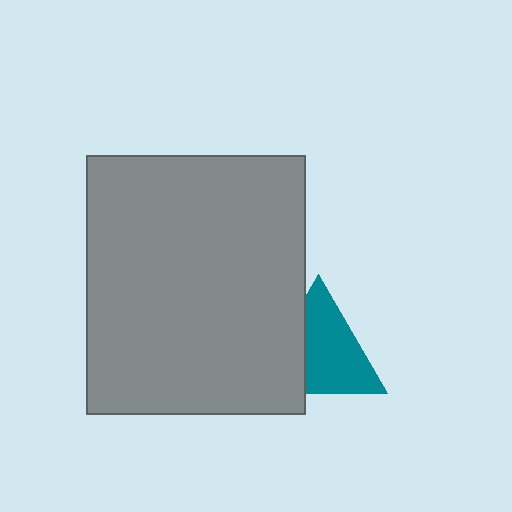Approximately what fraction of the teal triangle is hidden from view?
Roughly 33% of the teal triangle is hidden behind the gray rectangle.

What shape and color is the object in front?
The object in front is a gray rectangle.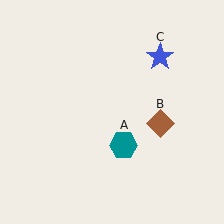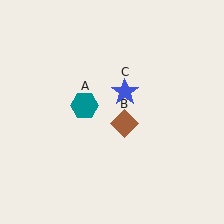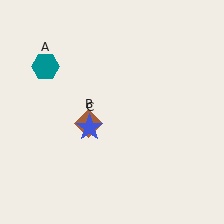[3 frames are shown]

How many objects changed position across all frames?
3 objects changed position: teal hexagon (object A), brown diamond (object B), blue star (object C).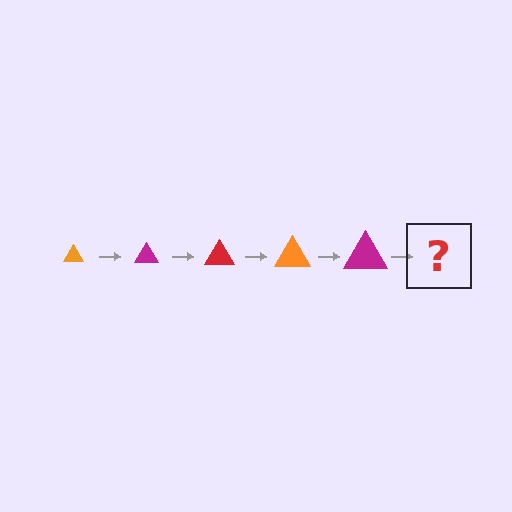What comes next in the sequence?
The next element should be a red triangle, larger than the previous one.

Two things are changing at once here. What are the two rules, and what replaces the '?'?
The two rules are that the triangle grows larger each step and the color cycles through orange, magenta, and red. The '?' should be a red triangle, larger than the previous one.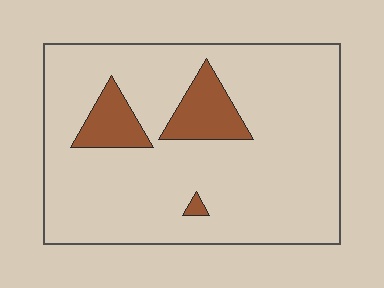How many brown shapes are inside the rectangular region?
3.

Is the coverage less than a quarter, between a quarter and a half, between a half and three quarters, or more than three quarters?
Less than a quarter.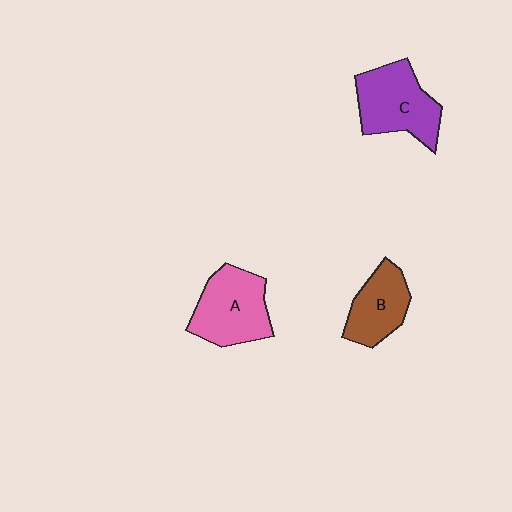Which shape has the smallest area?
Shape B (brown).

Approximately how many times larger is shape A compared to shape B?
Approximately 1.3 times.